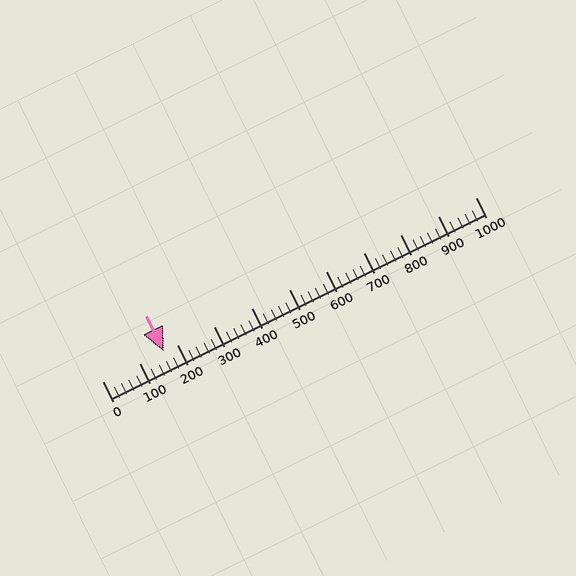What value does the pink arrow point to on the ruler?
The pink arrow points to approximately 164.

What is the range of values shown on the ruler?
The ruler shows values from 0 to 1000.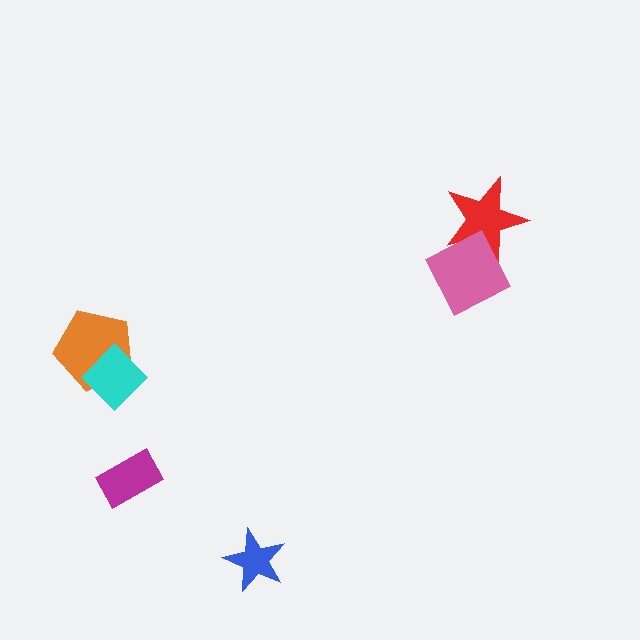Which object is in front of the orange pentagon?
The cyan diamond is in front of the orange pentagon.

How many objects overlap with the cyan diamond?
1 object overlaps with the cyan diamond.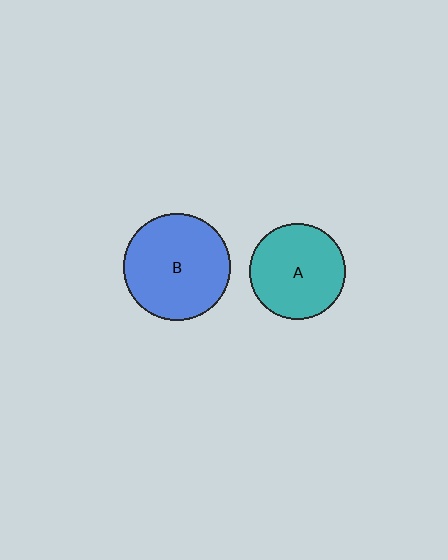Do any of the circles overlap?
No, none of the circles overlap.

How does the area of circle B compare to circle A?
Approximately 1.2 times.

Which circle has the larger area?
Circle B (blue).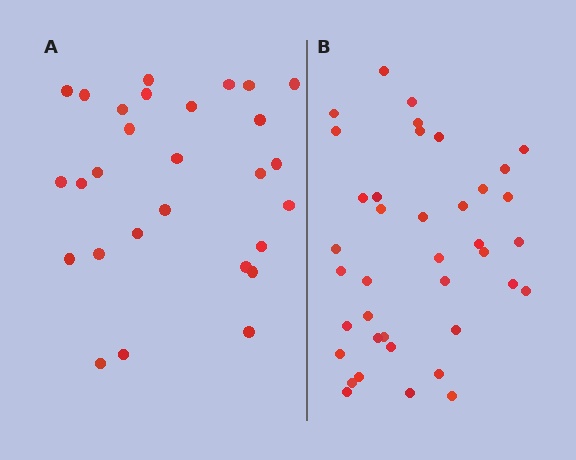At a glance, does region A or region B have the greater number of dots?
Region B (the right region) has more dots.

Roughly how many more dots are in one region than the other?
Region B has roughly 12 or so more dots than region A.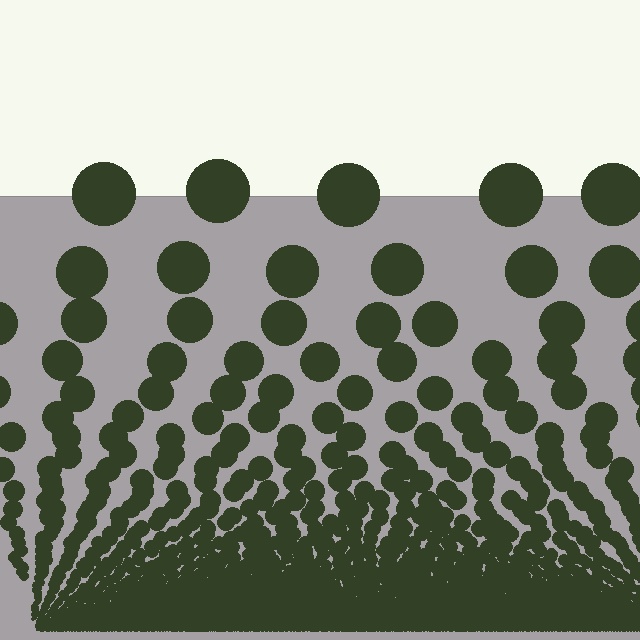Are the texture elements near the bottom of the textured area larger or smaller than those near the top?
Smaller. The gradient is inverted — elements near the bottom are smaller and denser.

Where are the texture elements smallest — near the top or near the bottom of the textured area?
Near the bottom.